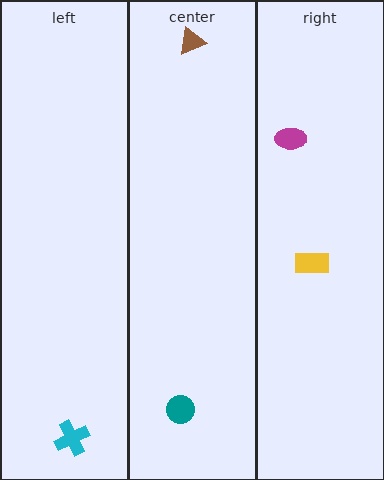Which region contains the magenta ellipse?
The right region.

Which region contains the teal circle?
The center region.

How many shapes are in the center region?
2.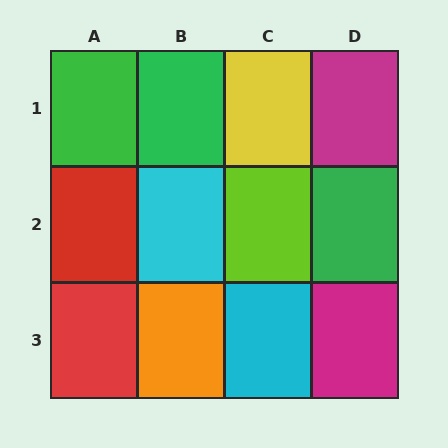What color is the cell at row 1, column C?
Yellow.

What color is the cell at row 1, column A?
Green.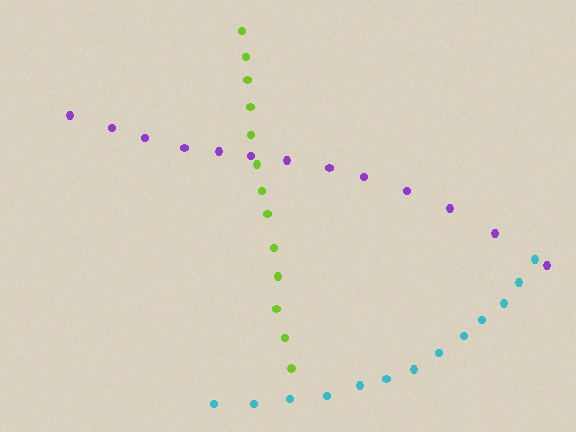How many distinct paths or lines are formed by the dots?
There are 3 distinct paths.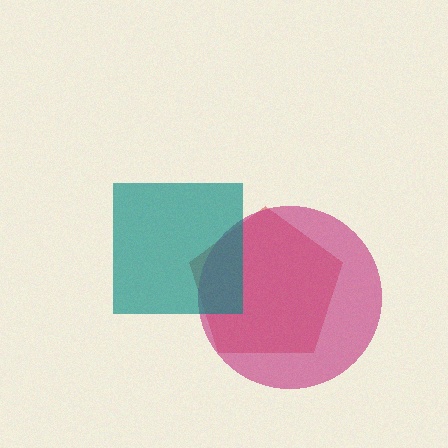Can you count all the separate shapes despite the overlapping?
Yes, there are 3 separate shapes.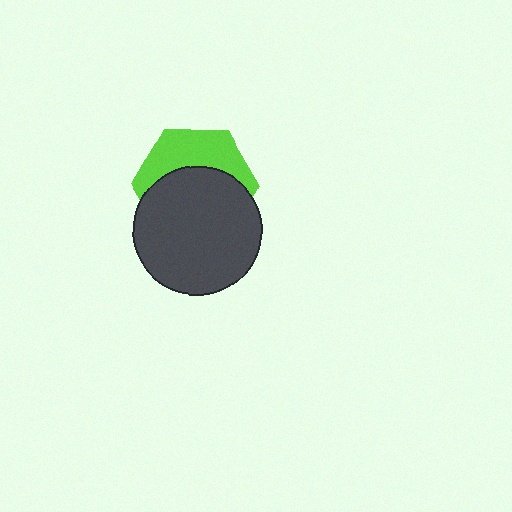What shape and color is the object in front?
The object in front is a dark gray circle.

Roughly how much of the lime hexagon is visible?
A small part of it is visible (roughly 41%).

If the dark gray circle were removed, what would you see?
You would see the complete lime hexagon.